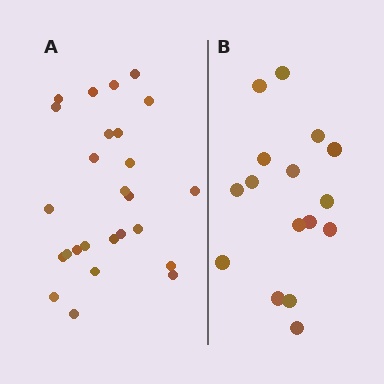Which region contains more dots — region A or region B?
Region A (the left region) has more dots.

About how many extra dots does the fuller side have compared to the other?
Region A has roughly 10 or so more dots than region B.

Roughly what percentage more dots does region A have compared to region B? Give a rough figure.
About 60% more.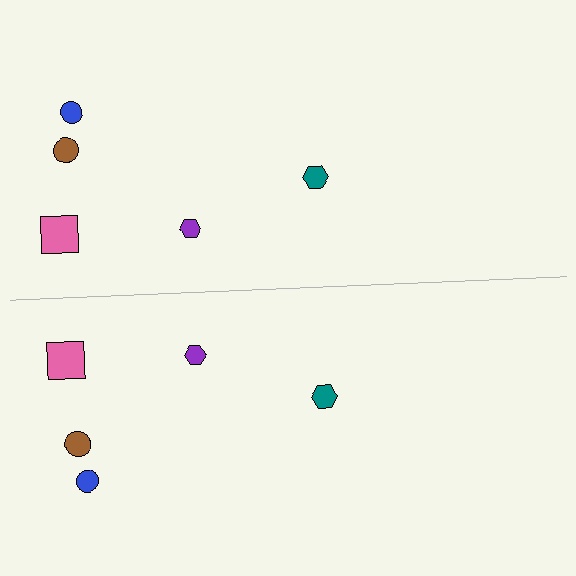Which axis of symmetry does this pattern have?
The pattern has a horizontal axis of symmetry running through the center of the image.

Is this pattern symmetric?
Yes, this pattern has bilateral (reflection) symmetry.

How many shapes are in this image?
There are 10 shapes in this image.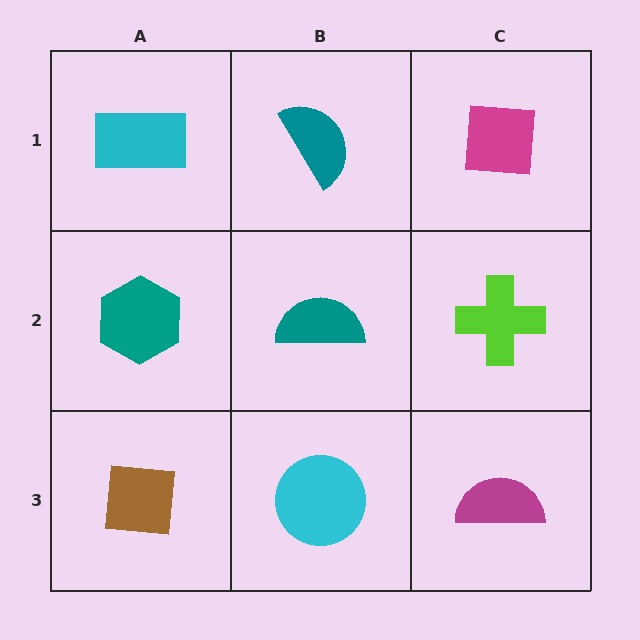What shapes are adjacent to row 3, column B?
A teal semicircle (row 2, column B), a brown square (row 3, column A), a magenta semicircle (row 3, column C).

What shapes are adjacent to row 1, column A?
A teal hexagon (row 2, column A), a teal semicircle (row 1, column B).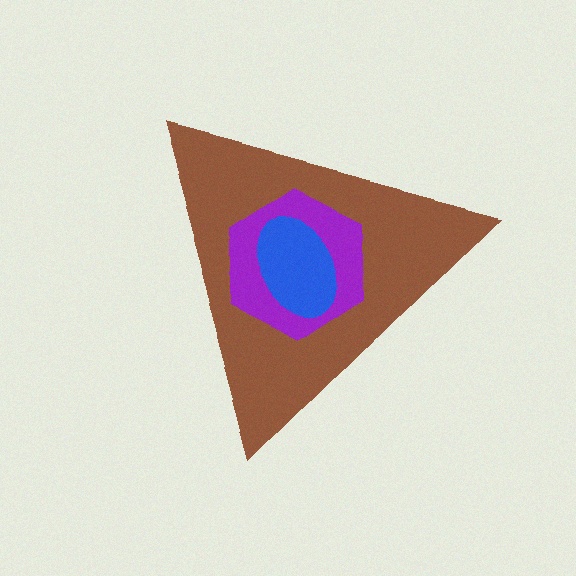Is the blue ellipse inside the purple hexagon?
Yes.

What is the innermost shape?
The blue ellipse.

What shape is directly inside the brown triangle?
The purple hexagon.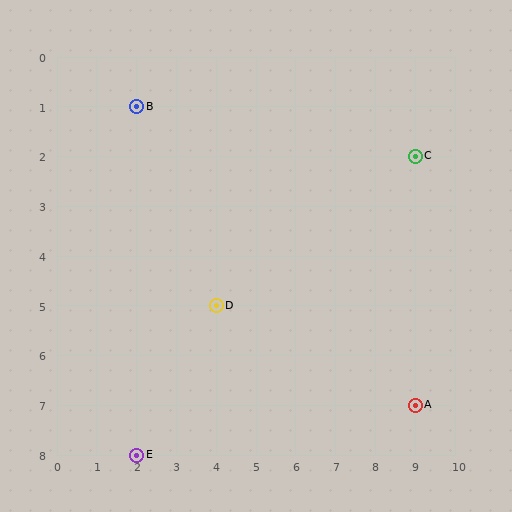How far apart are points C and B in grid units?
Points C and B are 7 columns and 1 row apart (about 7.1 grid units diagonally).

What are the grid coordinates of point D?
Point D is at grid coordinates (4, 5).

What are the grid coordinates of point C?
Point C is at grid coordinates (9, 2).